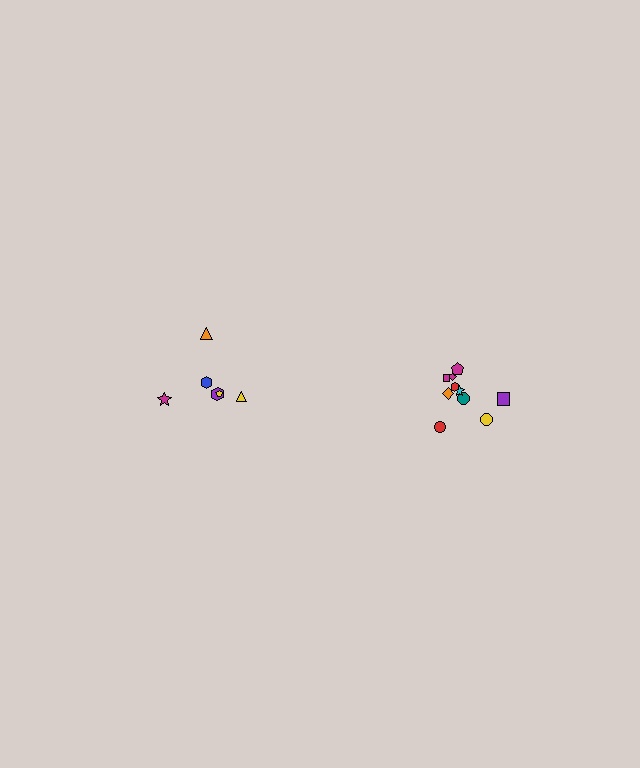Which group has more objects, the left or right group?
The right group.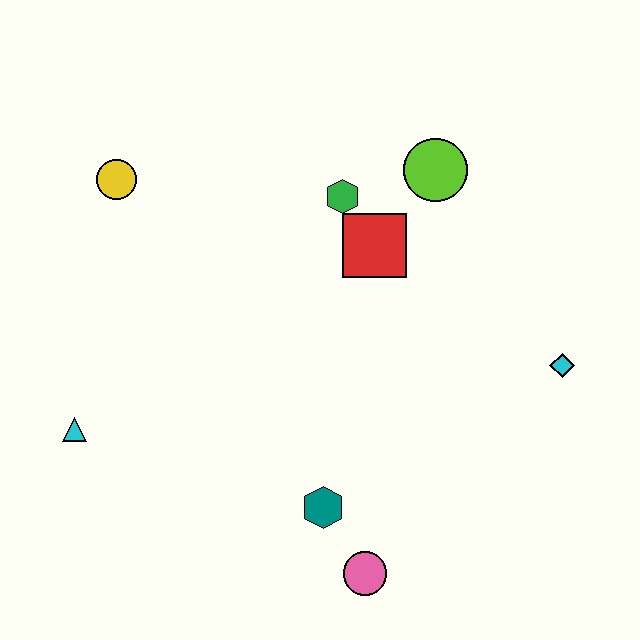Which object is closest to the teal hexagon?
The pink circle is closest to the teal hexagon.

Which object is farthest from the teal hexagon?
The yellow circle is farthest from the teal hexagon.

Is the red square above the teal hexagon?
Yes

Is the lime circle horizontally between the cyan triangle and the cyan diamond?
Yes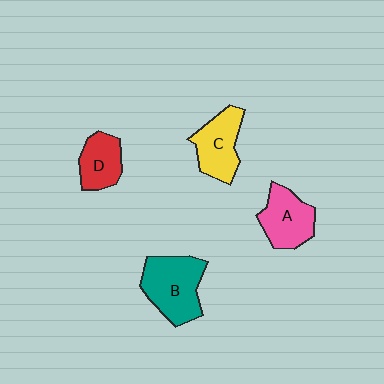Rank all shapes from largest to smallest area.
From largest to smallest: B (teal), A (pink), C (yellow), D (red).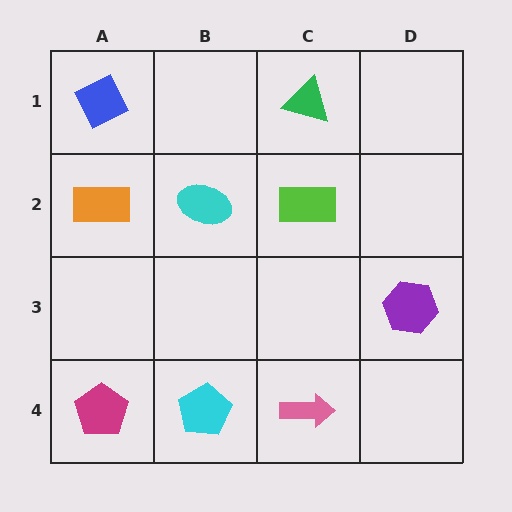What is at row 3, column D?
A purple hexagon.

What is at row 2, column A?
An orange rectangle.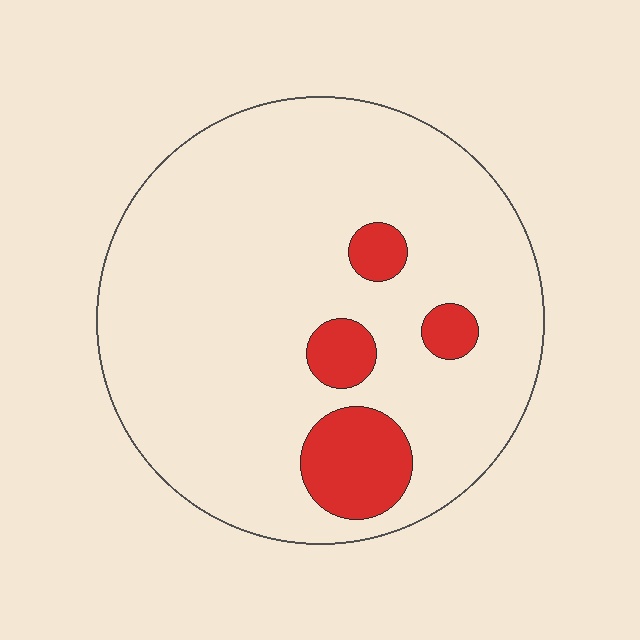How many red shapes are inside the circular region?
4.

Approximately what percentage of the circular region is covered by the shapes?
Approximately 10%.